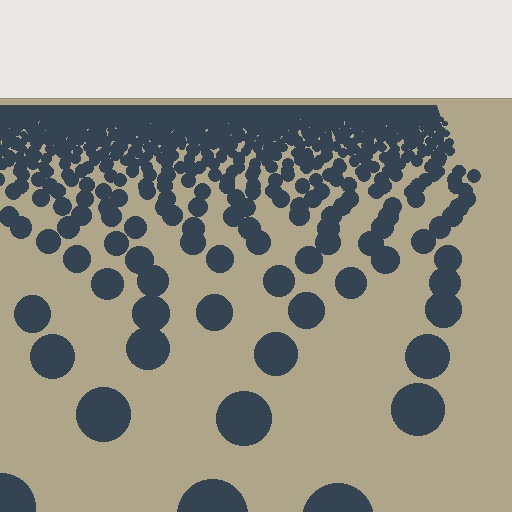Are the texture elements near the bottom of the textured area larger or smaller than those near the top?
Larger. Near the bottom, elements are closer to the viewer and appear at a bigger on-screen size.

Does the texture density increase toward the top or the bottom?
Density increases toward the top.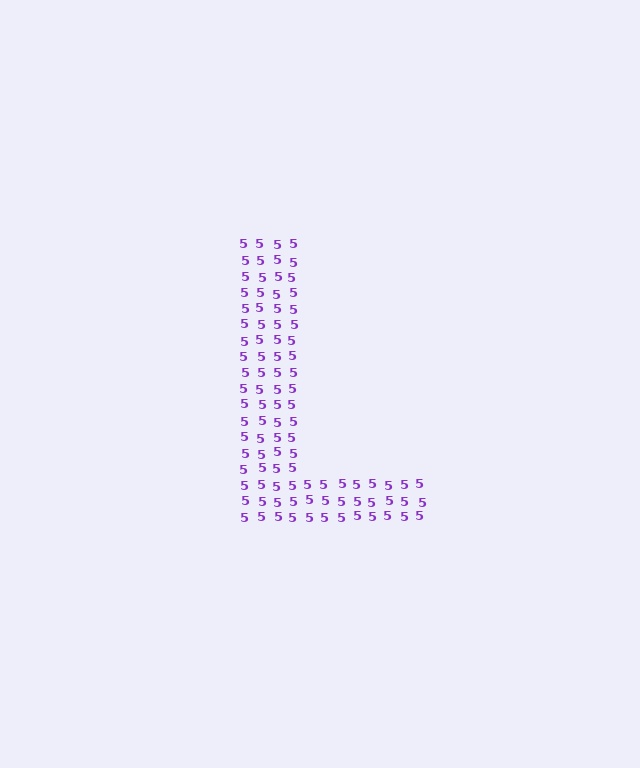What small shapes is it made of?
It is made of small digit 5's.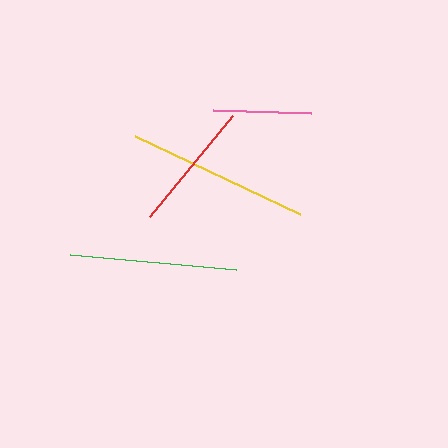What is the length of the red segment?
The red segment is approximately 131 pixels long.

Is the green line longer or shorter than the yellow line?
The yellow line is longer than the green line.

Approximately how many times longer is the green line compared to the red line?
The green line is approximately 1.3 times the length of the red line.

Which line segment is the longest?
The yellow line is the longest at approximately 183 pixels.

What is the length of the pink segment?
The pink segment is approximately 99 pixels long.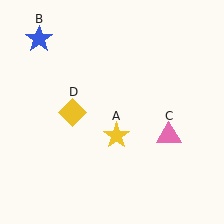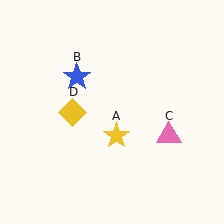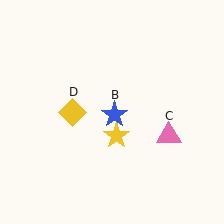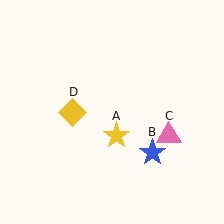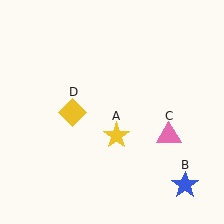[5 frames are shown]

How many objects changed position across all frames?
1 object changed position: blue star (object B).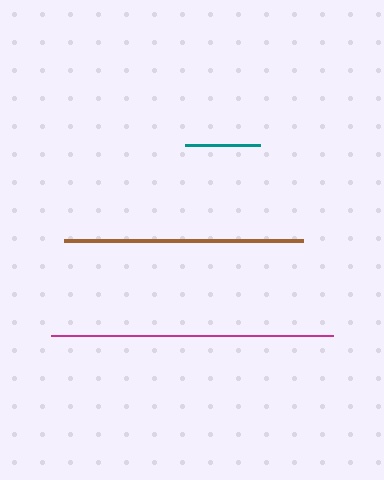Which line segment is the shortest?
The teal line is the shortest at approximately 75 pixels.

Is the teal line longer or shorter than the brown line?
The brown line is longer than the teal line.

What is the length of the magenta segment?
The magenta segment is approximately 281 pixels long.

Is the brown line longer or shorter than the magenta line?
The magenta line is longer than the brown line.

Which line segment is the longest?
The magenta line is the longest at approximately 281 pixels.